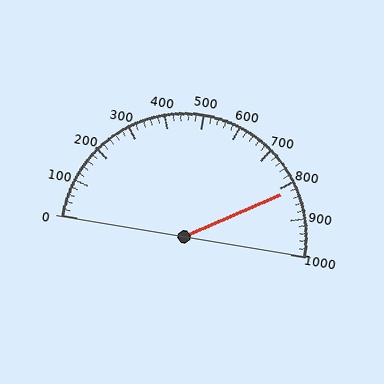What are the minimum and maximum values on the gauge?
The gauge ranges from 0 to 1000.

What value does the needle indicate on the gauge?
The needle indicates approximately 820.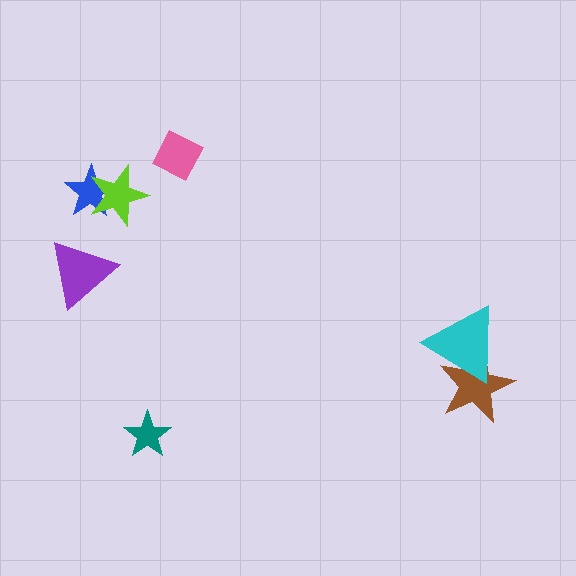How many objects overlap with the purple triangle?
0 objects overlap with the purple triangle.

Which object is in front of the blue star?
The lime star is in front of the blue star.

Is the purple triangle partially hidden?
No, no other shape covers it.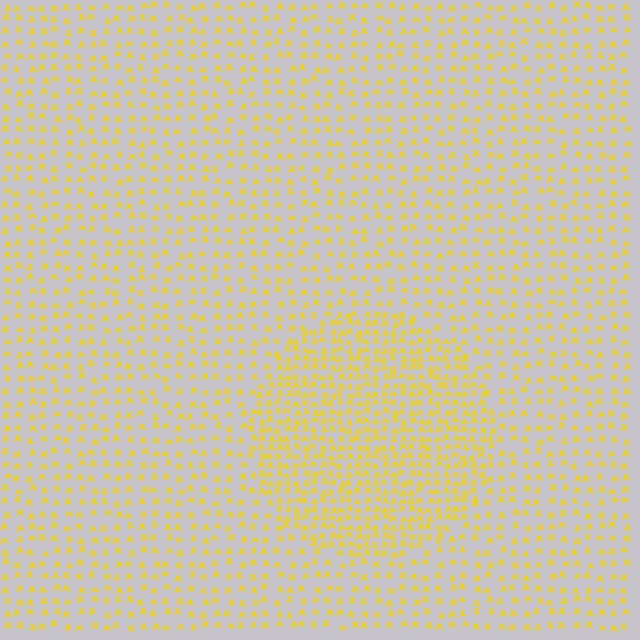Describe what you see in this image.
The image contains small yellow elements arranged at two different densities. A circle-shaped region is visible where the elements are more densely packed than the surrounding area.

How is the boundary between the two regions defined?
The boundary is defined by a change in element density (approximately 2.0x ratio). All elements are the same color, size, and shape.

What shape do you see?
I see a circle.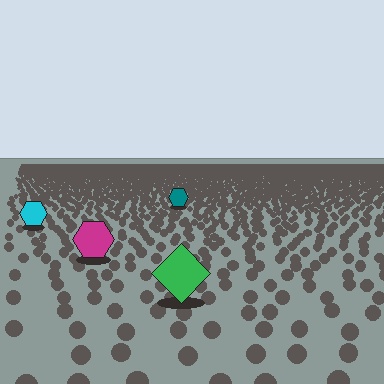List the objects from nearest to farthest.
From nearest to farthest: the green diamond, the magenta hexagon, the cyan hexagon, the teal hexagon.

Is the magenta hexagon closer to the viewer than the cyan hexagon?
Yes. The magenta hexagon is closer — you can tell from the texture gradient: the ground texture is coarser near it.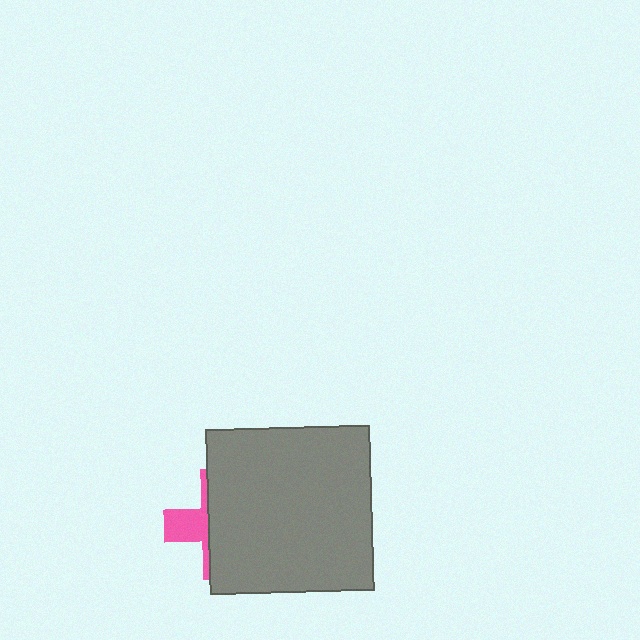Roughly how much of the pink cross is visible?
A small part of it is visible (roughly 30%).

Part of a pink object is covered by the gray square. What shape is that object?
It is a cross.